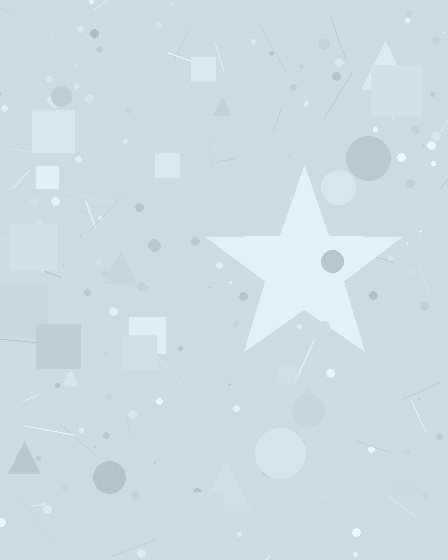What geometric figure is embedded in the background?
A star is embedded in the background.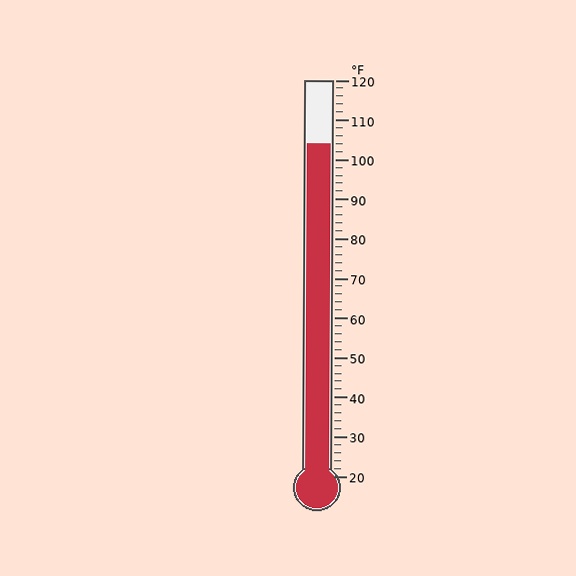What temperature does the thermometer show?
The thermometer shows approximately 104°F.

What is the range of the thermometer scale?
The thermometer scale ranges from 20°F to 120°F.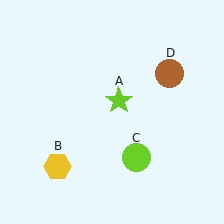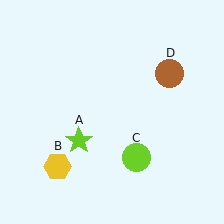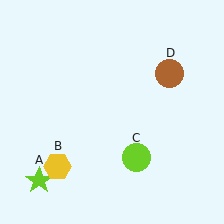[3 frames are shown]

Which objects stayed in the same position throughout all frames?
Yellow hexagon (object B) and lime circle (object C) and brown circle (object D) remained stationary.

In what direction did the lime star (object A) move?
The lime star (object A) moved down and to the left.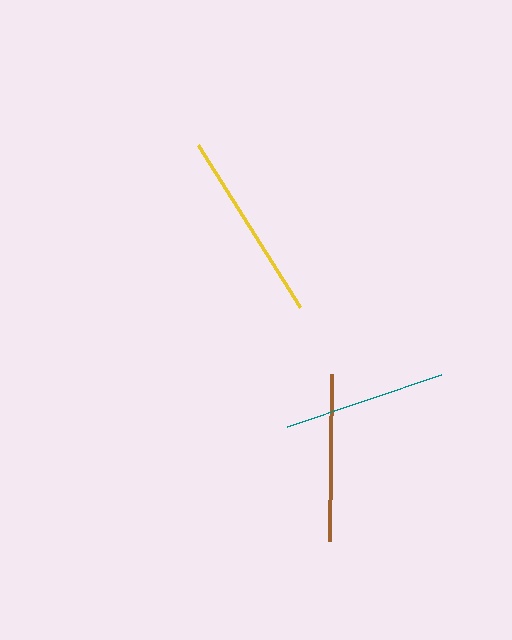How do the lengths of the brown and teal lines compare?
The brown and teal lines are approximately the same length.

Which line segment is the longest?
The yellow line is the longest at approximately 192 pixels.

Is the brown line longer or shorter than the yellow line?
The yellow line is longer than the brown line.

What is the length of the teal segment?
The teal segment is approximately 163 pixels long.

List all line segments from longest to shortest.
From longest to shortest: yellow, brown, teal.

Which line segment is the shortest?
The teal line is the shortest at approximately 163 pixels.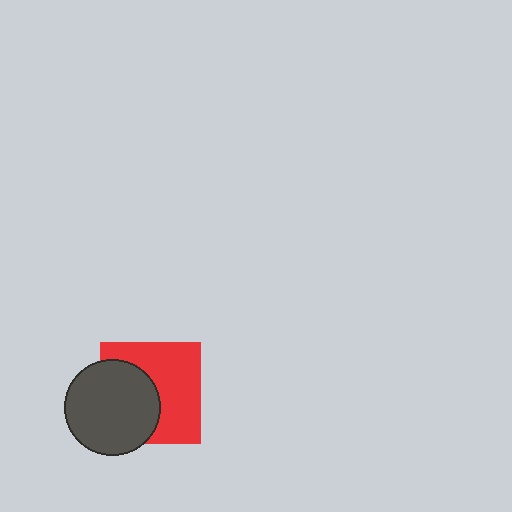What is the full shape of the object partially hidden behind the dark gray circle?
The partially hidden object is a red square.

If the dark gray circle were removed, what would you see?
You would see the complete red square.